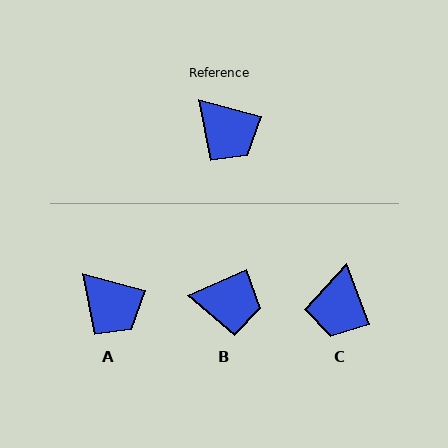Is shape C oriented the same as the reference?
No, it is off by about 54 degrees.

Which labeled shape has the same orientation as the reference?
A.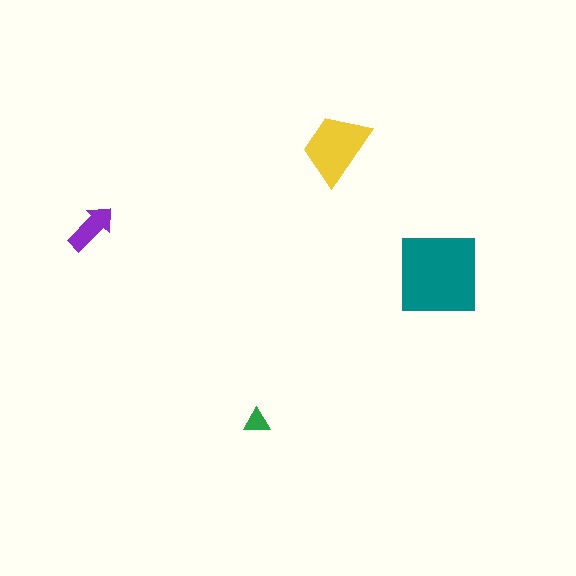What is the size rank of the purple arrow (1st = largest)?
3rd.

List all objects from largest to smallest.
The teal square, the yellow trapezoid, the purple arrow, the green triangle.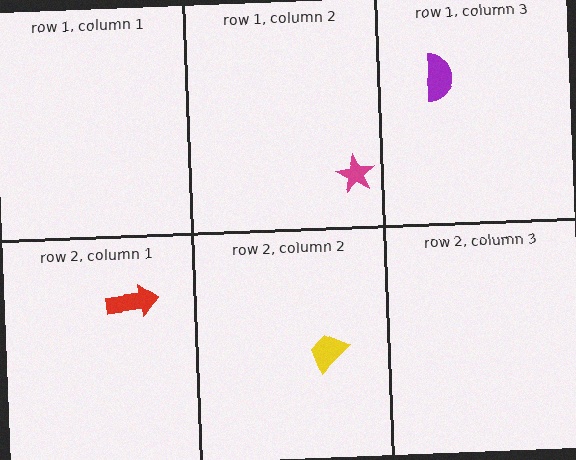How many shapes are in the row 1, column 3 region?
1.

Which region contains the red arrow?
The row 2, column 1 region.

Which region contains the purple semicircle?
The row 1, column 3 region.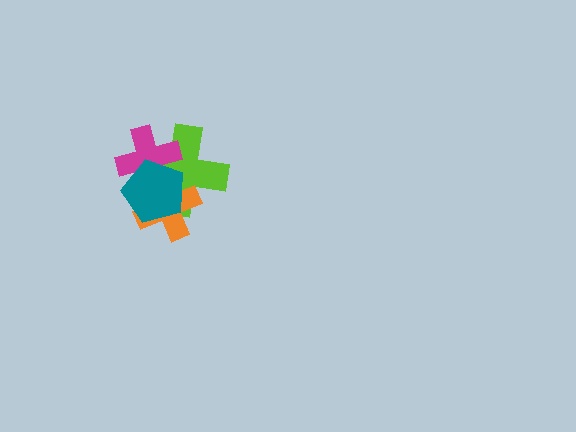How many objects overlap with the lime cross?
3 objects overlap with the lime cross.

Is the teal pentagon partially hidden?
No, no other shape covers it.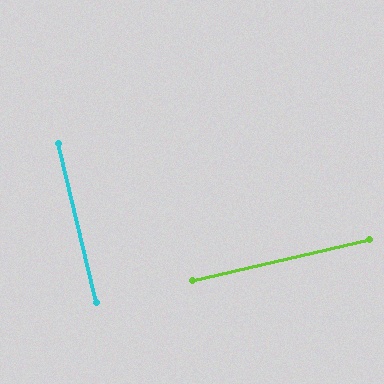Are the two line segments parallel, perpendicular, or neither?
Perpendicular — they meet at approximately 90°.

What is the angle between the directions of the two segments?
Approximately 90 degrees.